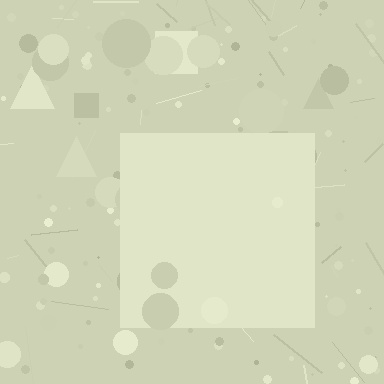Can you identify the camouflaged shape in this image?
The camouflaged shape is a square.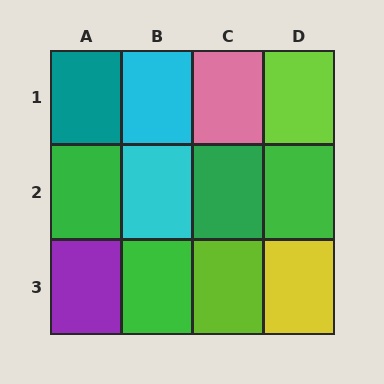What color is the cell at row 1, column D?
Lime.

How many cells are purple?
1 cell is purple.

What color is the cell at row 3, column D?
Yellow.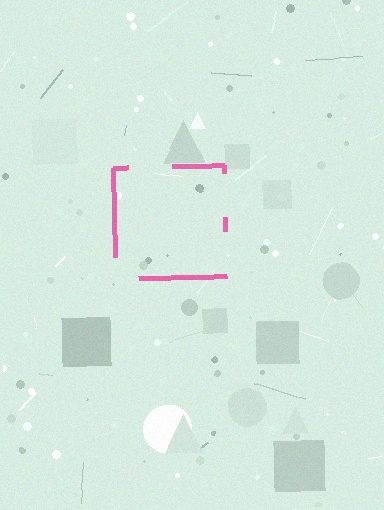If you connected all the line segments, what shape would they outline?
They would outline a square.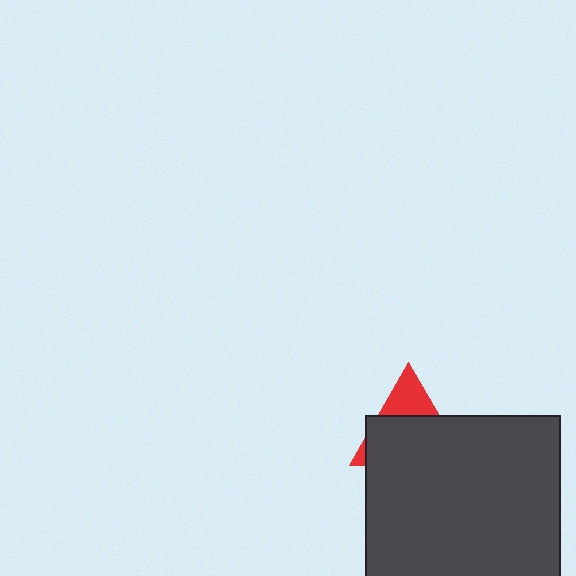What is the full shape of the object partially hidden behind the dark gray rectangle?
The partially hidden object is a red triangle.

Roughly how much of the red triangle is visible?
A small part of it is visible (roughly 31%).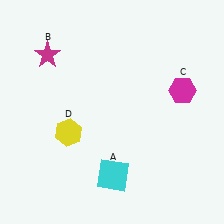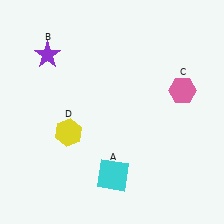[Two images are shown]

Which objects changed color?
B changed from magenta to purple. C changed from magenta to pink.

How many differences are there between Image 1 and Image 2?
There are 2 differences between the two images.